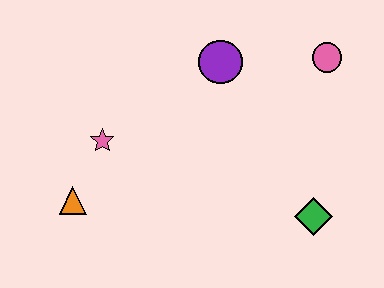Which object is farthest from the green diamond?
The orange triangle is farthest from the green diamond.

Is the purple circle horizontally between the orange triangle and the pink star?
No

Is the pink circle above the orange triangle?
Yes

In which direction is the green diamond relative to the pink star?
The green diamond is to the right of the pink star.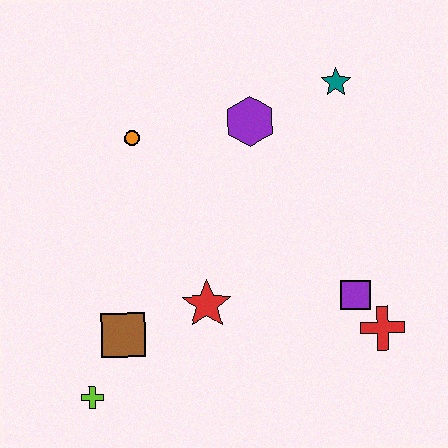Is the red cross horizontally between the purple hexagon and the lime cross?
No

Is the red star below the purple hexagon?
Yes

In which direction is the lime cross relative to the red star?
The lime cross is to the left of the red star.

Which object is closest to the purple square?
The red cross is closest to the purple square.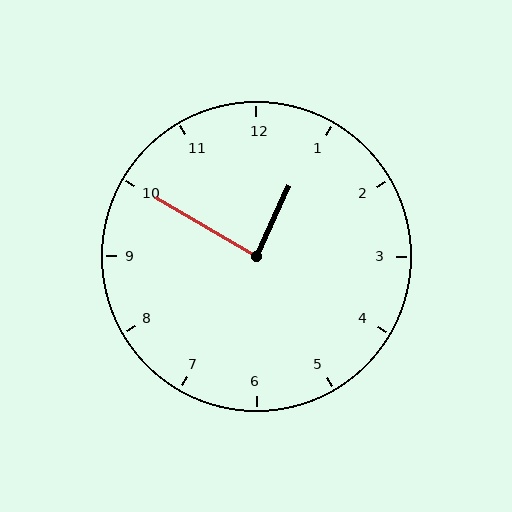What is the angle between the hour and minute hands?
Approximately 85 degrees.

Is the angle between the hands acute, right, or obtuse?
It is right.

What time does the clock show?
12:50.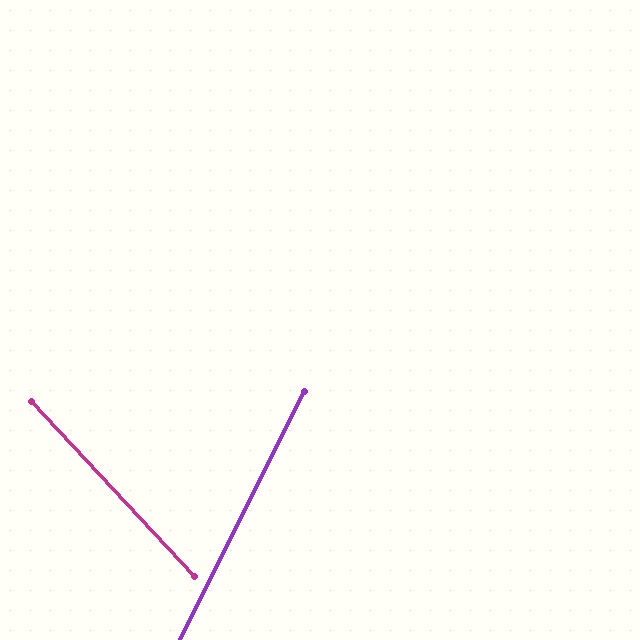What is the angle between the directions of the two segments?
Approximately 70 degrees.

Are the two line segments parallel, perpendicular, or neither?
Neither parallel nor perpendicular — they differ by about 70°.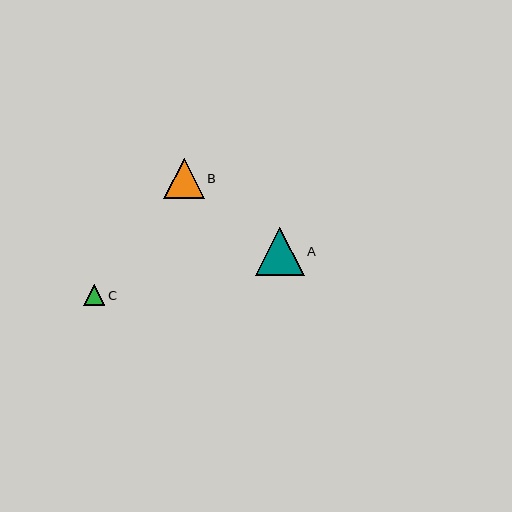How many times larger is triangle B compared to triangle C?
Triangle B is approximately 1.9 times the size of triangle C.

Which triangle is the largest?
Triangle A is the largest with a size of approximately 48 pixels.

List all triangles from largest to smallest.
From largest to smallest: A, B, C.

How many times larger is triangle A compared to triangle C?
Triangle A is approximately 2.3 times the size of triangle C.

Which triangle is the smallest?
Triangle C is the smallest with a size of approximately 21 pixels.